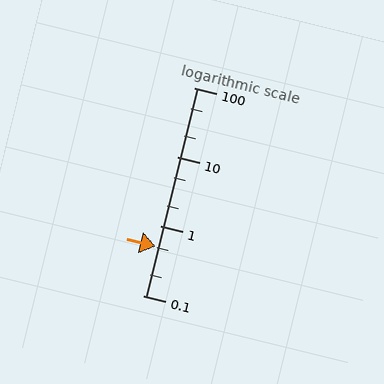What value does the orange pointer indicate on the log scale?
The pointer indicates approximately 0.51.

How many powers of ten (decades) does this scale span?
The scale spans 3 decades, from 0.1 to 100.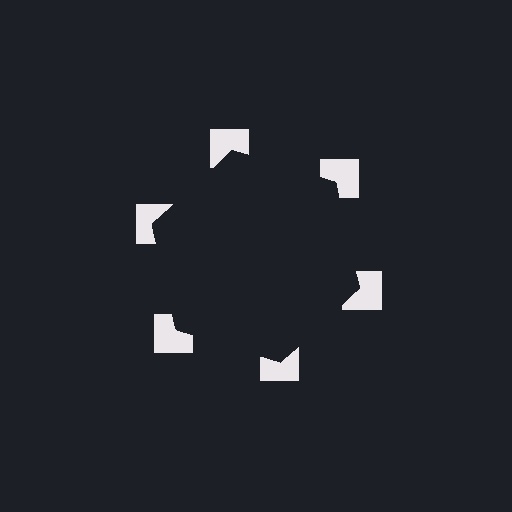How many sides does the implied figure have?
6 sides.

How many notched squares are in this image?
There are 6 — one at each vertex of the illusory hexagon.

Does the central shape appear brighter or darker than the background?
It typically appears slightly darker than the background, even though no actual brightness change is drawn.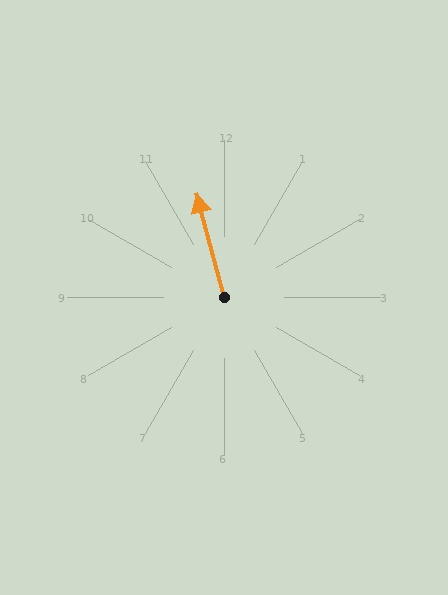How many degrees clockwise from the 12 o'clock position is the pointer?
Approximately 345 degrees.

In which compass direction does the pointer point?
North.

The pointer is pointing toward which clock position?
Roughly 12 o'clock.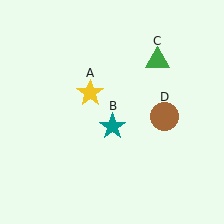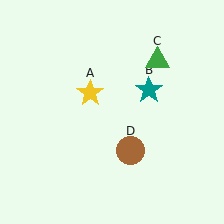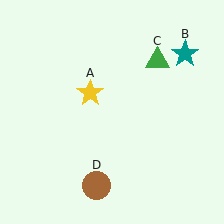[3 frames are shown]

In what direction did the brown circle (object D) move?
The brown circle (object D) moved down and to the left.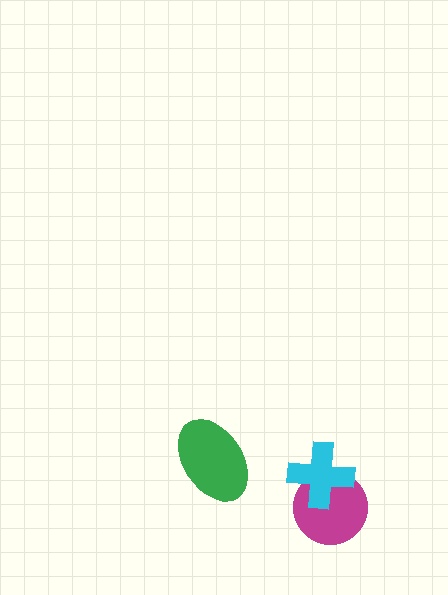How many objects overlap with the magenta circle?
1 object overlaps with the magenta circle.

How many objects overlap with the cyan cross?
1 object overlaps with the cyan cross.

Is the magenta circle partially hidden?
Yes, it is partially covered by another shape.